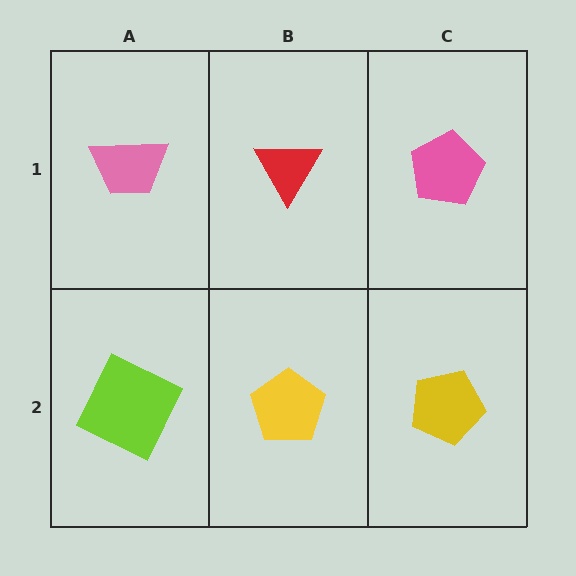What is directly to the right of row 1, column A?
A red triangle.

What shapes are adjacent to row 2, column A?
A pink trapezoid (row 1, column A), a yellow pentagon (row 2, column B).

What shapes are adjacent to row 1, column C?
A yellow pentagon (row 2, column C), a red triangle (row 1, column B).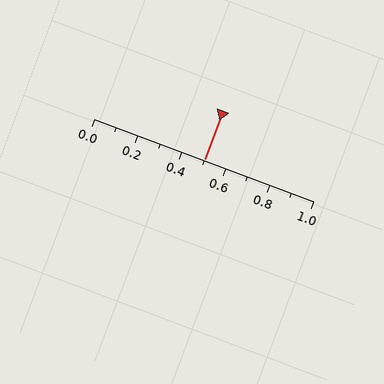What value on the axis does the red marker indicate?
The marker indicates approximately 0.5.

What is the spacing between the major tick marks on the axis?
The major ticks are spaced 0.2 apart.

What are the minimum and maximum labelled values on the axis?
The axis runs from 0.0 to 1.0.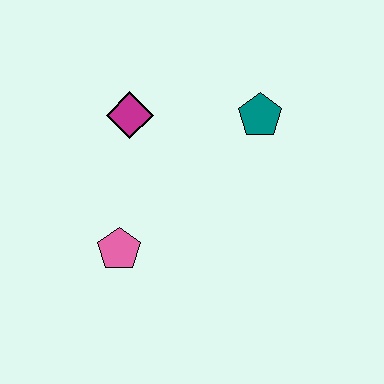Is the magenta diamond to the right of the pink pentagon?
Yes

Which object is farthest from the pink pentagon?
The teal pentagon is farthest from the pink pentagon.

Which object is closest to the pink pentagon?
The magenta diamond is closest to the pink pentagon.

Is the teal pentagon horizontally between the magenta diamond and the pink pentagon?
No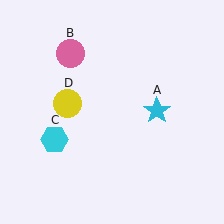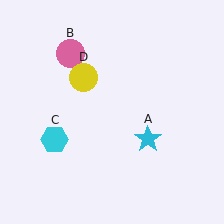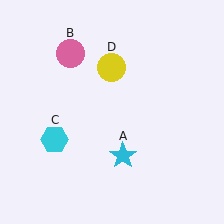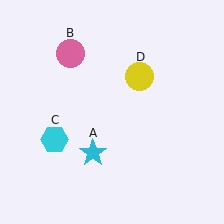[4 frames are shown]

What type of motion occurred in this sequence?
The cyan star (object A), yellow circle (object D) rotated clockwise around the center of the scene.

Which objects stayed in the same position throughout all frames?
Pink circle (object B) and cyan hexagon (object C) remained stationary.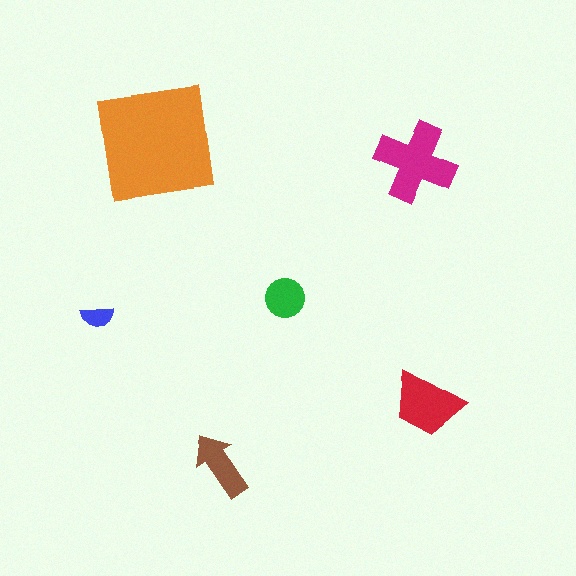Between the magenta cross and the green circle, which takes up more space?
The magenta cross.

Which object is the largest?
The orange square.